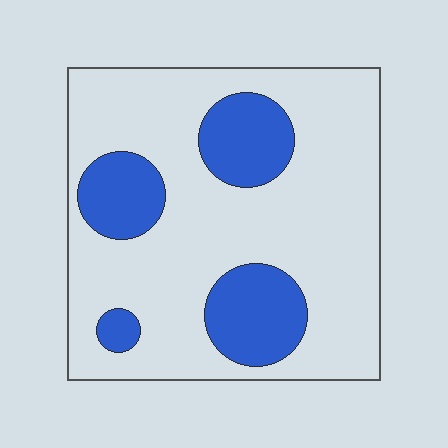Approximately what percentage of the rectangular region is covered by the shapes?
Approximately 25%.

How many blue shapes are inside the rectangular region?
4.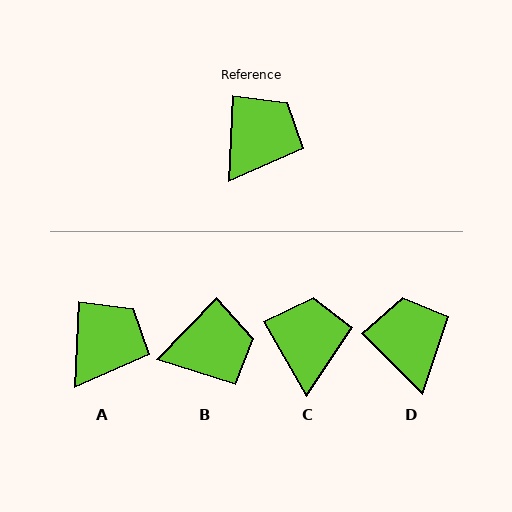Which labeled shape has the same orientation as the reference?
A.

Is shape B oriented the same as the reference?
No, it is off by about 41 degrees.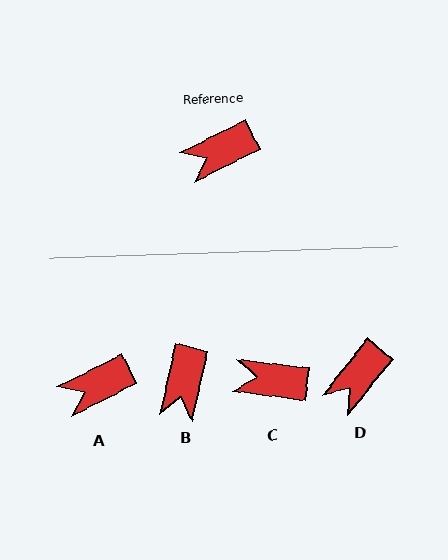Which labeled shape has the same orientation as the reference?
A.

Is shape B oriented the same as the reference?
No, it is off by about 50 degrees.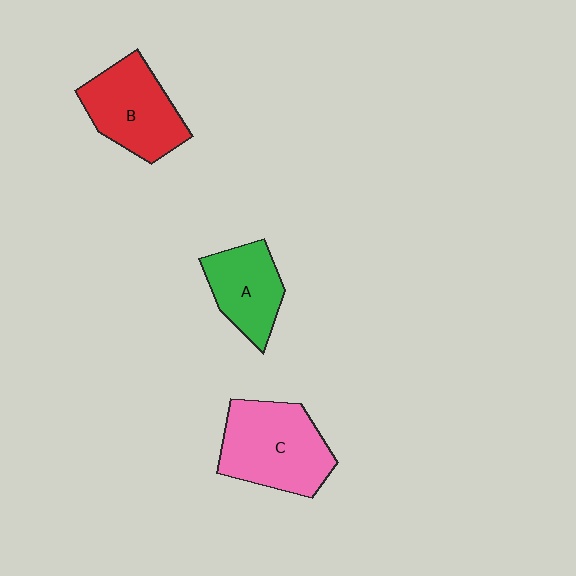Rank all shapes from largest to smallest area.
From largest to smallest: C (pink), B (red), A (green).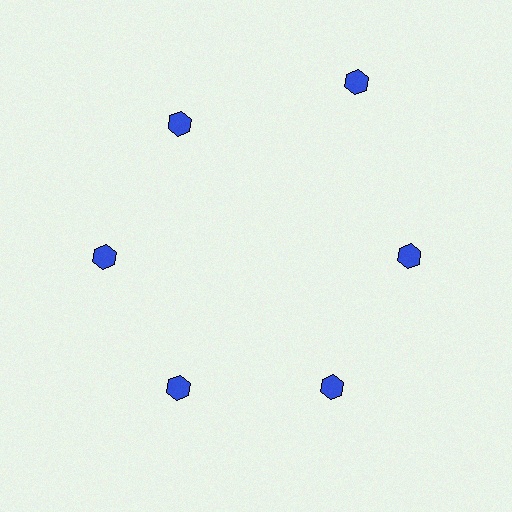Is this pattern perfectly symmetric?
No. The 6 blue hexagons are arranged in a ring, but one element near the 1 o'clock position is pushed outward from the center, breaking the 6-fold rotational symmetry.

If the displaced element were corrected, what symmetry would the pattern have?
It would have 6-fold rotational symmetry — the pattern would map onto itself every 60 degrees.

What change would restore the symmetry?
The symmetry would be restored by moving it inward, back onto the ring so that all 6 hexagons sit at equal angles and equal distance from the center.